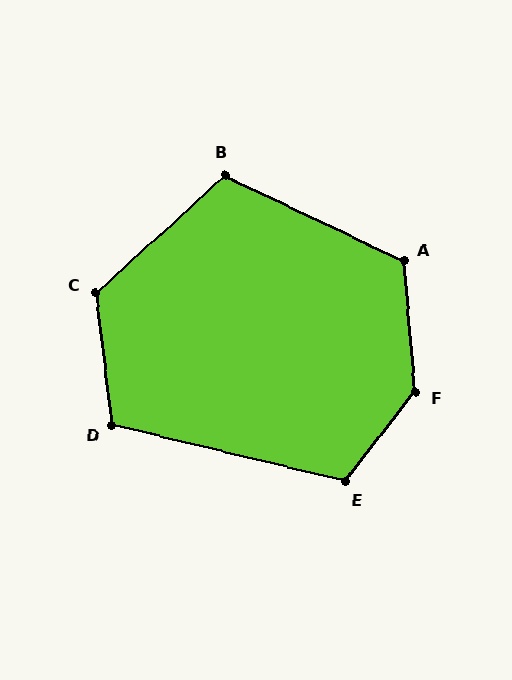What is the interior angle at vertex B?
Approximately 112 degrees (obtuse).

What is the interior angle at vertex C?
Approximately 125 degrees (obtuse).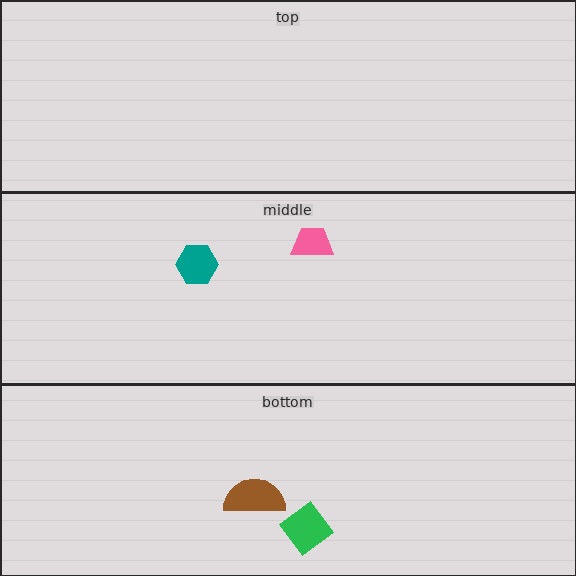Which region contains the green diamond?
The bottom region.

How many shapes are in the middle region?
2.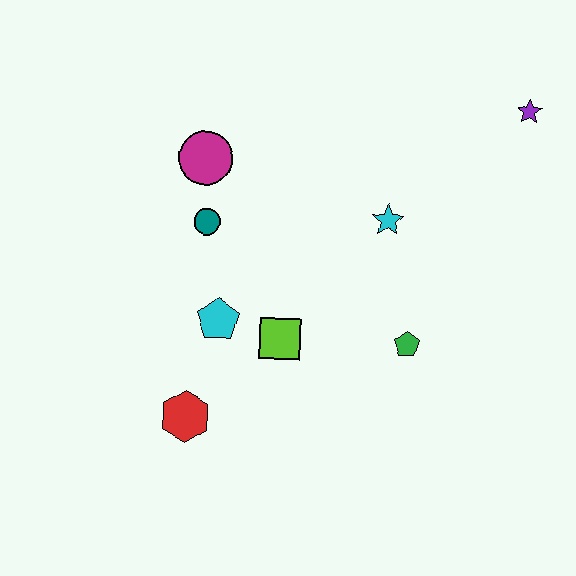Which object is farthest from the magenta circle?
The purple star is farthest from the magenta circle.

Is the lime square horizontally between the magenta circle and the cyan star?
Yes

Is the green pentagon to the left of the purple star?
Yes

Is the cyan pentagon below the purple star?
Yes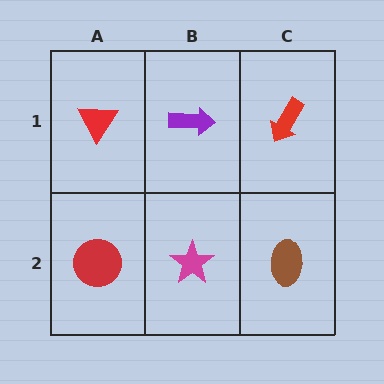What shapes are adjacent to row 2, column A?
A red triangle (row 1, column A), a magenta star (row 2, column B).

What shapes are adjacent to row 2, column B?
A purple arrow (row 1, column B), a red circle (row 2, column A), a brown ellipse (row 2, column C).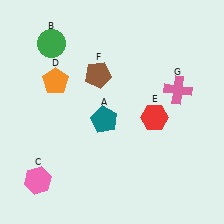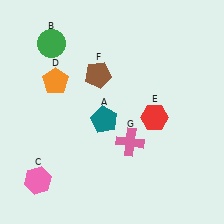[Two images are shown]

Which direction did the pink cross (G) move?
The pink cross (G) moved down.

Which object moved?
The pink cross (G) moved down.